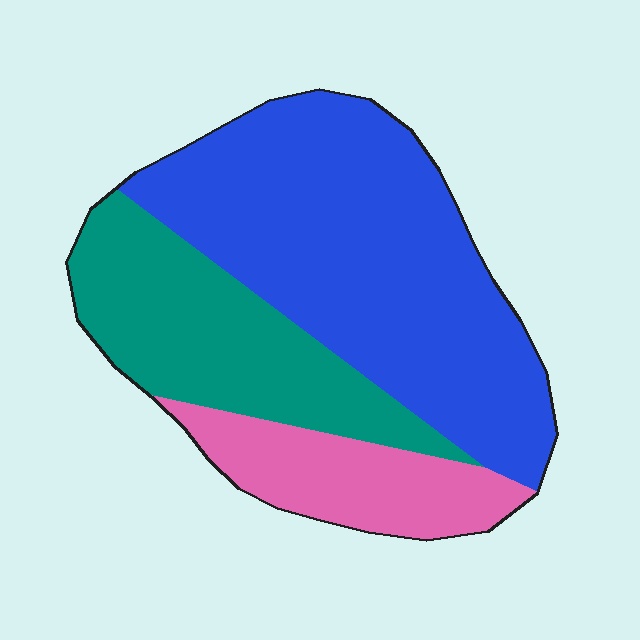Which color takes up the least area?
Pink, at roughly 15%.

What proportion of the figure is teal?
Teal covers around 30% of the figure.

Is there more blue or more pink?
Blue.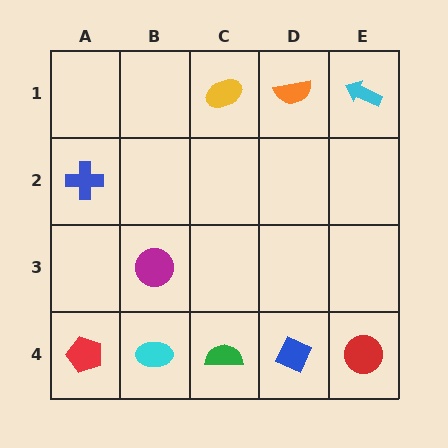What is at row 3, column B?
A magenta circle.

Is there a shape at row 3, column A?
No, that cell is empty.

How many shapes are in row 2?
1 shape.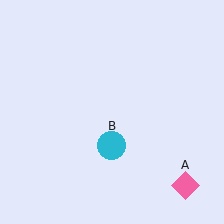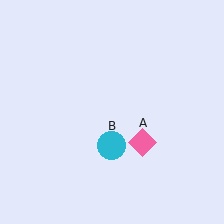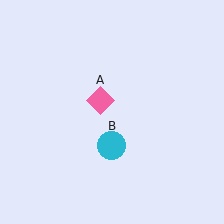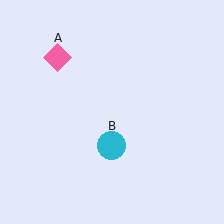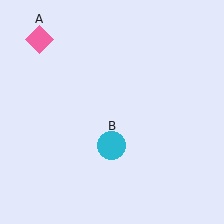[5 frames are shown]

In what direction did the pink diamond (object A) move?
The pink diamond (object A) moved up and to the left.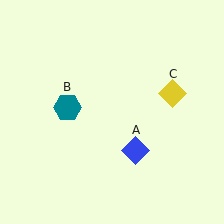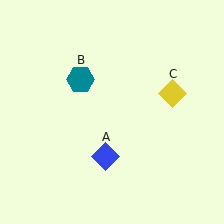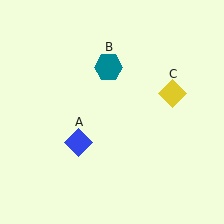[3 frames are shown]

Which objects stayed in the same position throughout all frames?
Yellow diamond (object C) remained stationary.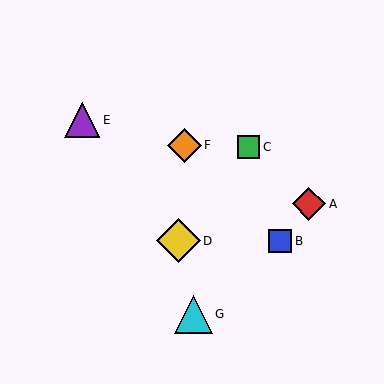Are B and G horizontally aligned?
No, B is at y≈241 and G is at y≈314.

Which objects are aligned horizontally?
Objects B, D are aligned horizontally.